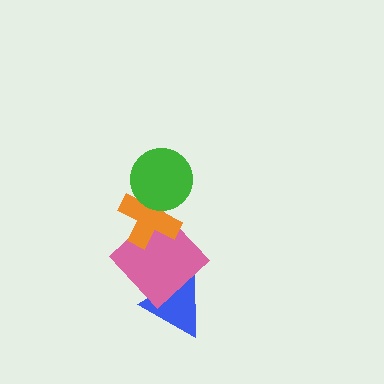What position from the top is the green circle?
The green circle is 1st from the top.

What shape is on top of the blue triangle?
The pink diamond is on top of the blue triangle.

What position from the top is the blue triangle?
The blue triangle is 4th from the top.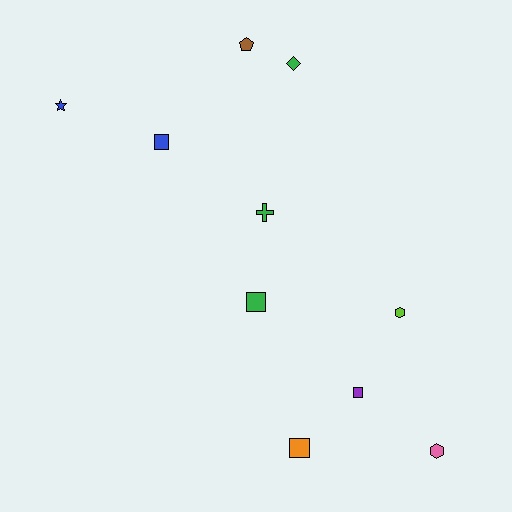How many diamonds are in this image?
There is 1 diamond.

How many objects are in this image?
There are 10 objects.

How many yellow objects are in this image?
There are no yellow objects.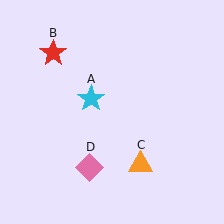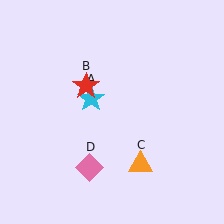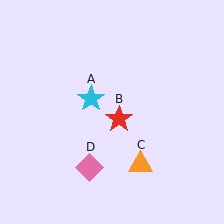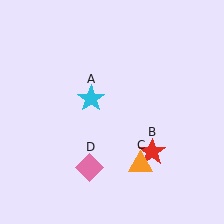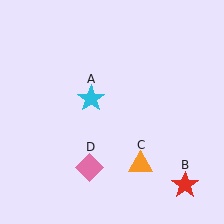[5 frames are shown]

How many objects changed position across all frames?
1 object changed position: red star (object B).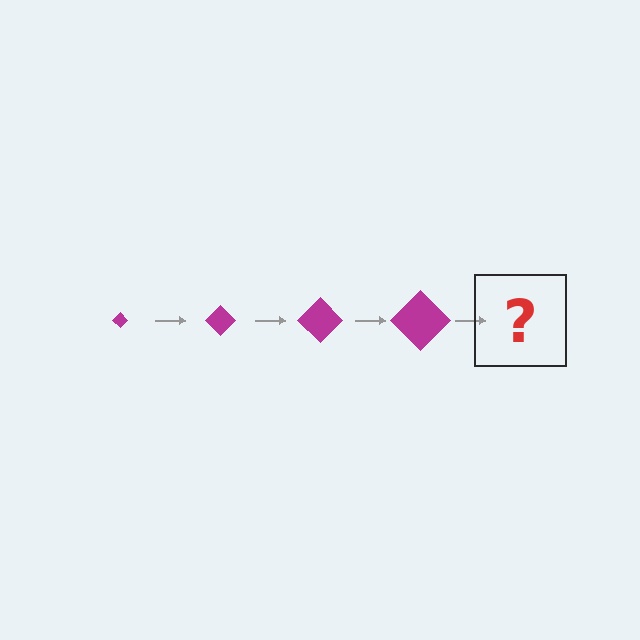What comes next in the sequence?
The next element should be a magenta diamond, larger than the previous one.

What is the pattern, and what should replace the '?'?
The pattern is that the diamond gets progressively larger each step. The '?' should be a magenta diamond, larger than the previous one.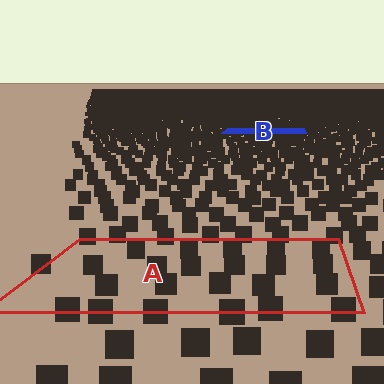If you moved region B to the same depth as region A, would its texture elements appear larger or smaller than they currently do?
They would appear larger. At a closer depth, the same texture elements are projected at a bigger on-screen size.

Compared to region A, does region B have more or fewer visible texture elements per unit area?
Region B has more texture elements per unit area — they are packed more densely because it is farther away.